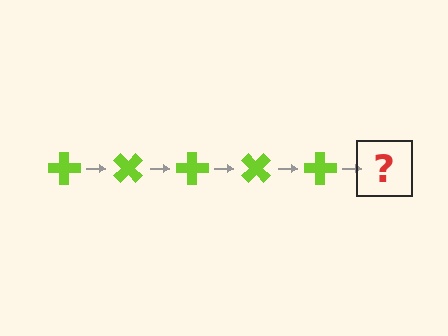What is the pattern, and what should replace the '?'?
The pattern is that the cross rotates 45 degrees each step. The '?' should be a lime cross rotated 225 degrees.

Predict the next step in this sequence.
The next step is a lime cross rotated 225 degrees.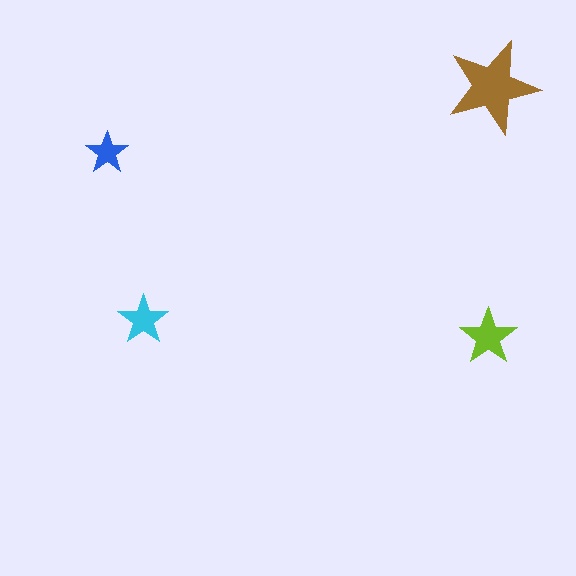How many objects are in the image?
There are 4 objects in the image.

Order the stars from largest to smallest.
the brown one, the lime one, the cyan one, the blue one.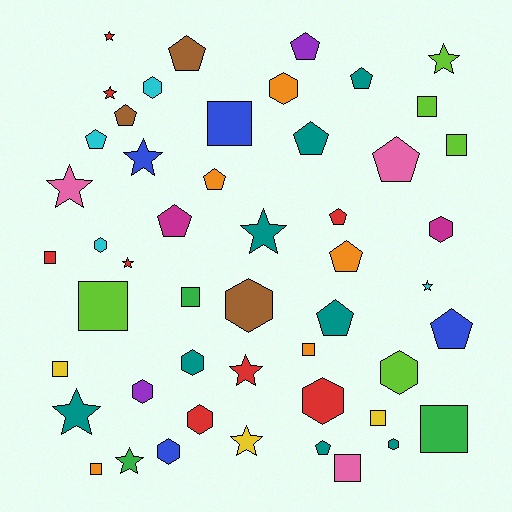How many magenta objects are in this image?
There are 2 magenta objects.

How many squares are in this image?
There are 12 squares.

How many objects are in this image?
There are 50 objects.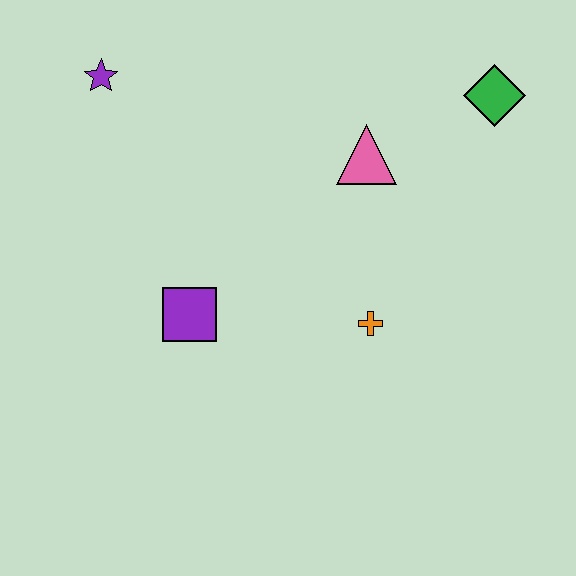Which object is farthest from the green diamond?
The purple star is farthest from the green diamond.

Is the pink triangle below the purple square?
No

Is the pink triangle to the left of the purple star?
No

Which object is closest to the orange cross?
The pink triangle is closest to the orange cross.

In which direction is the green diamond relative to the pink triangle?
The green diamond is to the right of the pink triangle.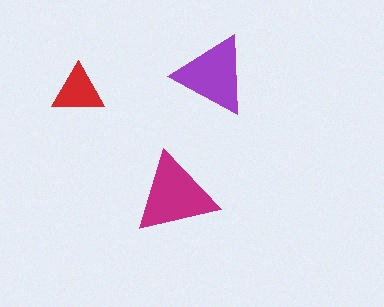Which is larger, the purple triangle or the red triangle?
The purple one.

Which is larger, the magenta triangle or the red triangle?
The magenta one.